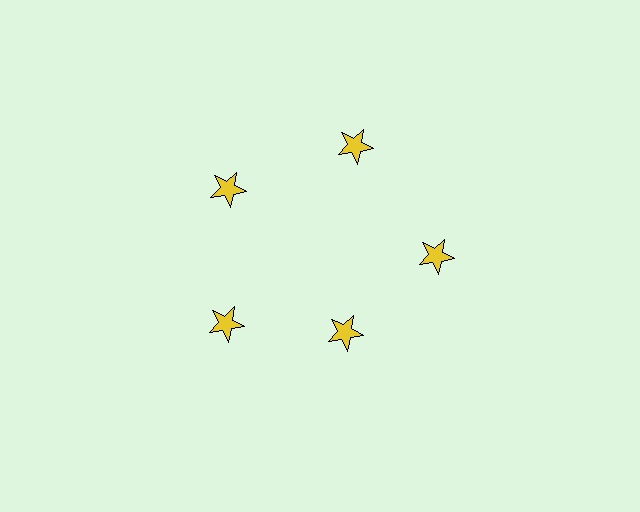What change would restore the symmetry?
The symmetry would be restored by moving it outward, back onto the ring so that all 5 stars sit at equal angles and equal distance from the center.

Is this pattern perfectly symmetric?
No. The 5 yellow stars are arranged in a ring, but one element near the 5 o'clock position is pulled inward toward the center, breaking the 5-fold rotational symmetry.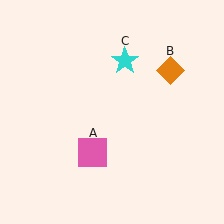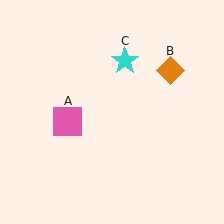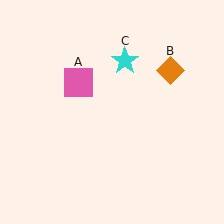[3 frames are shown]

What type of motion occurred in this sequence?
The pink square (object A) rotated clockwise around the center of the scene.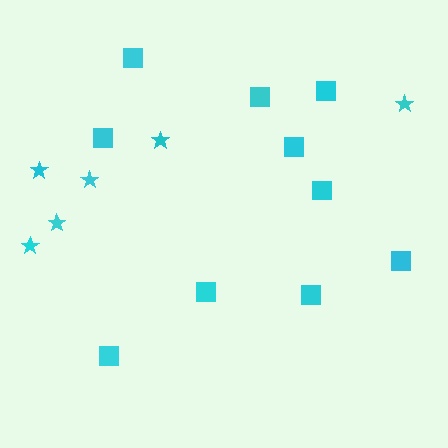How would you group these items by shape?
There are 2 groups: one group of squares (10) and one group of stars (6).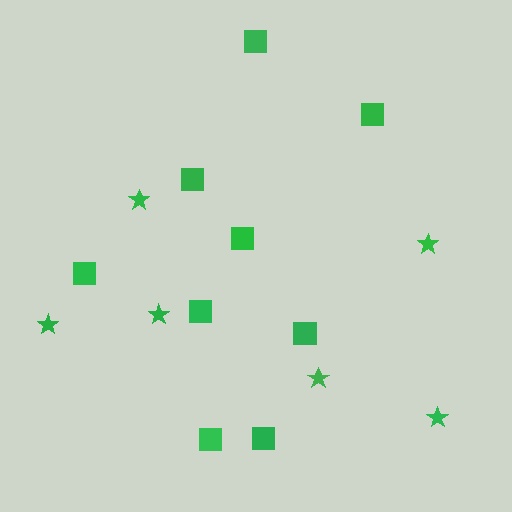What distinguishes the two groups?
There are 2 groups: one group of squares (9) and one group of stars (6).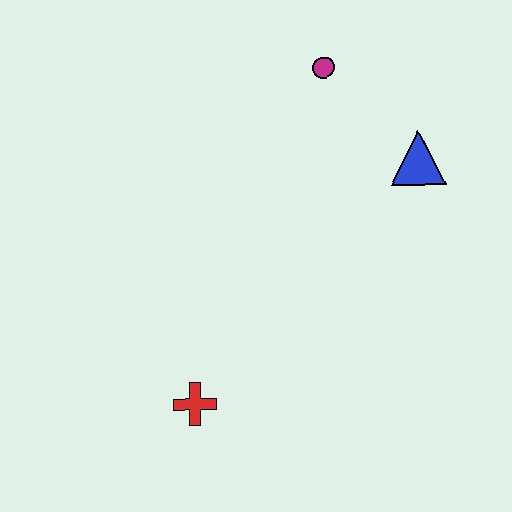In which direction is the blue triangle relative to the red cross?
The blue triangle is above the red cross.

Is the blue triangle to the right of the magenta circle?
Yes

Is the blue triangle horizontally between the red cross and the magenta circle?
No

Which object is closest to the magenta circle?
The blue triangle is closest to the magenta circle.